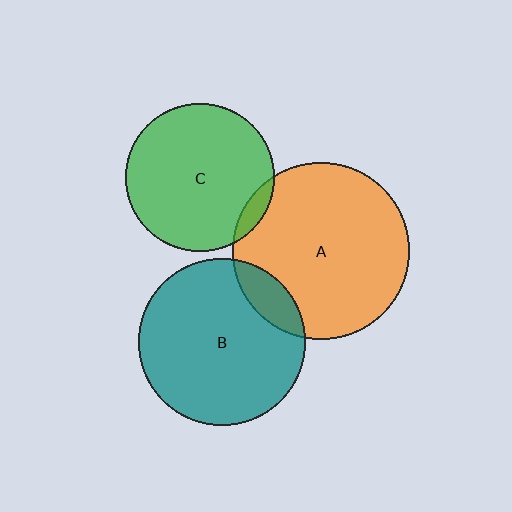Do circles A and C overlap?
Yes.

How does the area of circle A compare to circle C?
Approximately 1.4 times.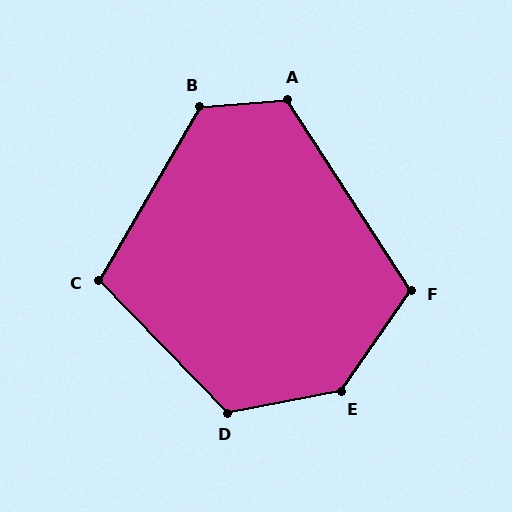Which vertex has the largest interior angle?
E, at approximately 136 degrees.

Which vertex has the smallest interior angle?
C, at approximately 105 degrees.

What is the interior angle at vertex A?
Approximately 118 degrees (obtuse).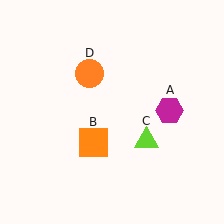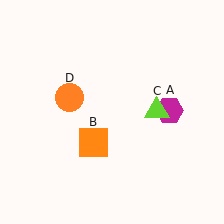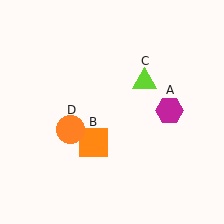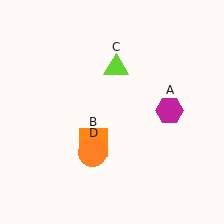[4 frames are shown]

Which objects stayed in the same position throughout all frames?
Magenta hexagon (object A) and orange square (object B) remained stationary.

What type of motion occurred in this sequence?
The lime triangle (object C), orange circle (object D) rotated counterclockwise around the center of the scene.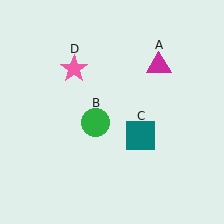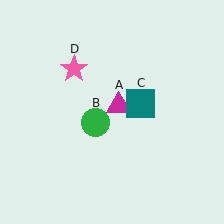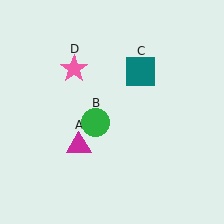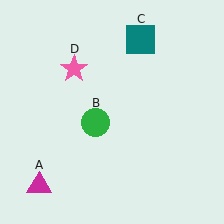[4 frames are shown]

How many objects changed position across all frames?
2 objects changed position: magenta triangle (object A), teal square (object C).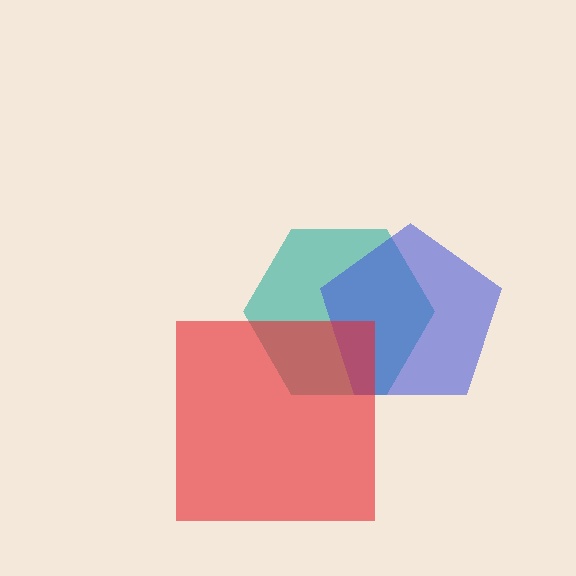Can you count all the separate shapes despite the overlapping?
Yes, there are 3 separate shapes.